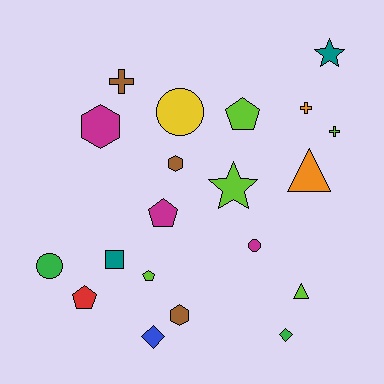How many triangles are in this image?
There are 2 triangles.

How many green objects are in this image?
There are 2 green objects.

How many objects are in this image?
There are 20 objects.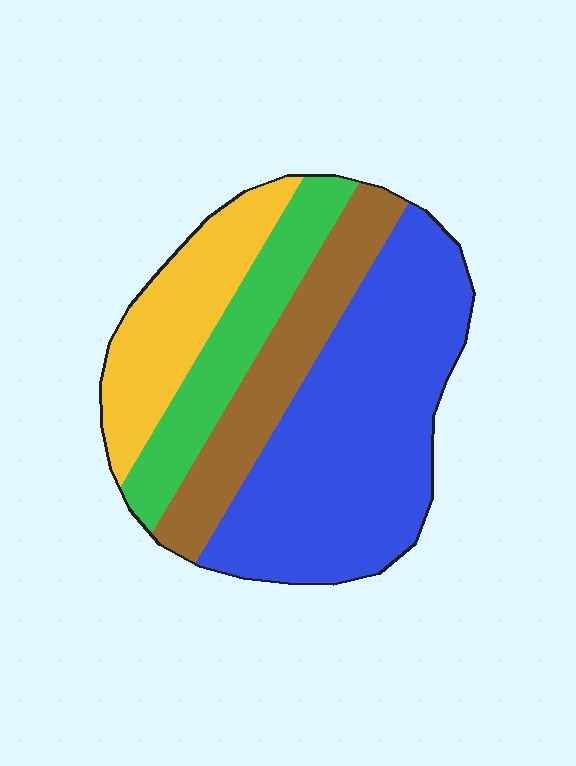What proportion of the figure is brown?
Brown takes up about one fifth (1/5) of the figure.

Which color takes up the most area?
Blue, at roughly 45%.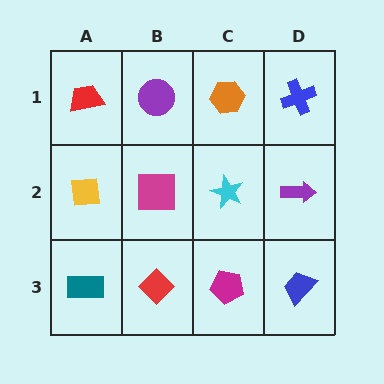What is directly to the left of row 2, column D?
A cyan star.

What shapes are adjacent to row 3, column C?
A cyan star (row 2, column C), a red diamond (row 3, column B), a blue trapezoid (row 3, column D).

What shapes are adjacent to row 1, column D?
A purple arrow (row 2, column D), an orange hexagon (row 1, column C).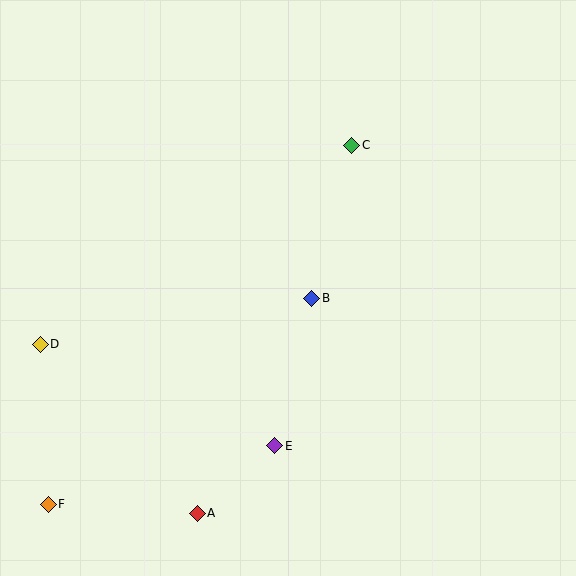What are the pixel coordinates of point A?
Point A is at (197, 513).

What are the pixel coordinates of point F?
Point F is at (48, 504).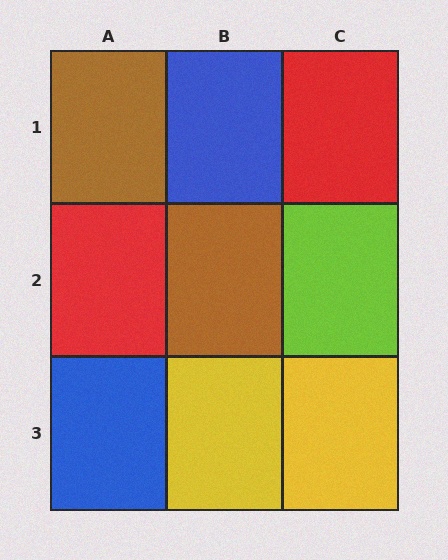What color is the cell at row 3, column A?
Blue.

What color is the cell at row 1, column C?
Red.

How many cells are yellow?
2 cells are yellow.